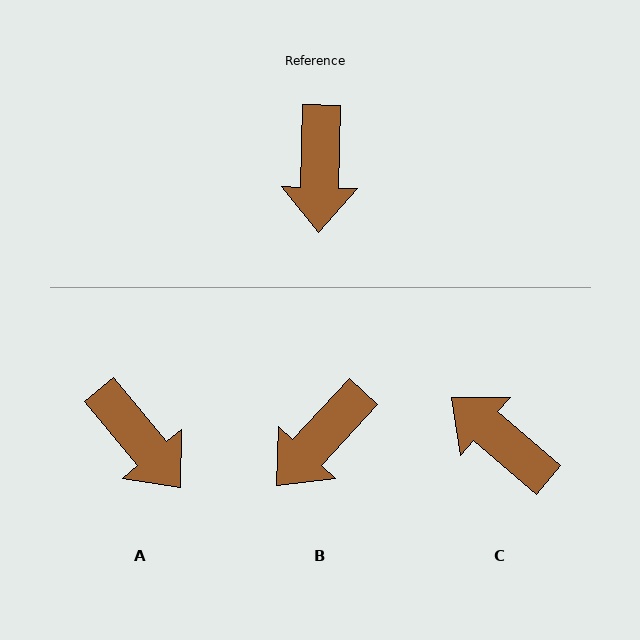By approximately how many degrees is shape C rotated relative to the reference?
Approximately 129 degrees clockwise.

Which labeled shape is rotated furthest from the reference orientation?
C, about 129 degrees away.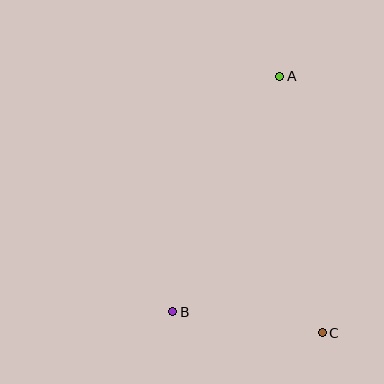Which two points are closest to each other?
Points B and C are closest to each other.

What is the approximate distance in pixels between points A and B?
The distance between A and B is approximately 259 pixels.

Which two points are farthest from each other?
Points A and C are farthest from each other.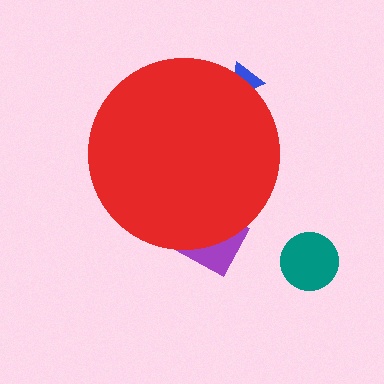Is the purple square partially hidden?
Yes, the purple square is partially hidden behind the red circle.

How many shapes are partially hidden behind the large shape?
2 shapes are partially hidden.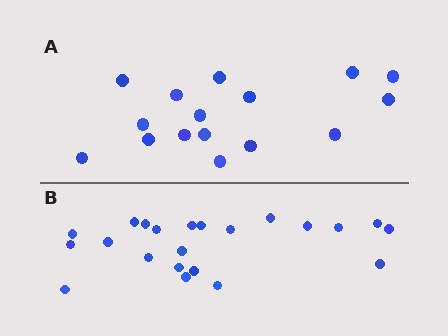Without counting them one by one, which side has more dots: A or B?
Region B (the bottom region) has more dots.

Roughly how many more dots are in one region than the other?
Region B has about 6 more dots than region A.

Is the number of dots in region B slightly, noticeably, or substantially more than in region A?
Region B has noticeably more, but not dramatically so. The ratio is roughly 1.4 to 1.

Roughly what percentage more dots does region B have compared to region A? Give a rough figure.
About 40% more.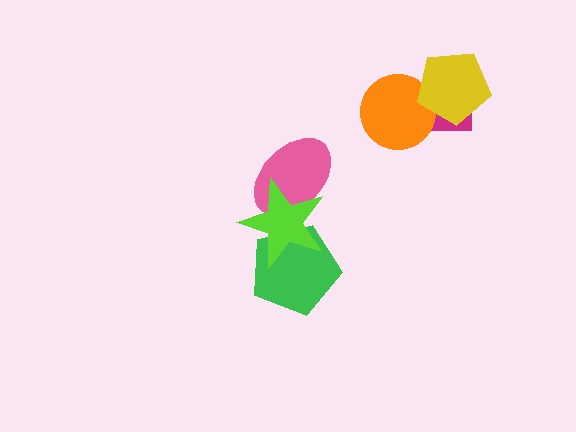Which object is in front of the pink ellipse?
The lime star is in front of the pink ellipse.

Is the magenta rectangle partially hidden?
Yes, it is partially covered by another shape.